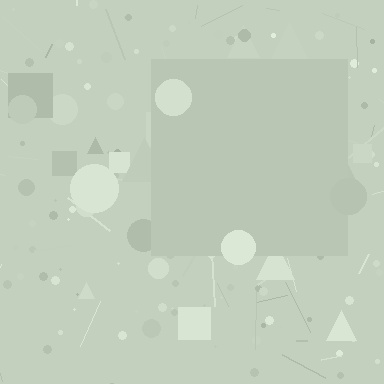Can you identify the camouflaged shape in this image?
The camouflaged shape is a square.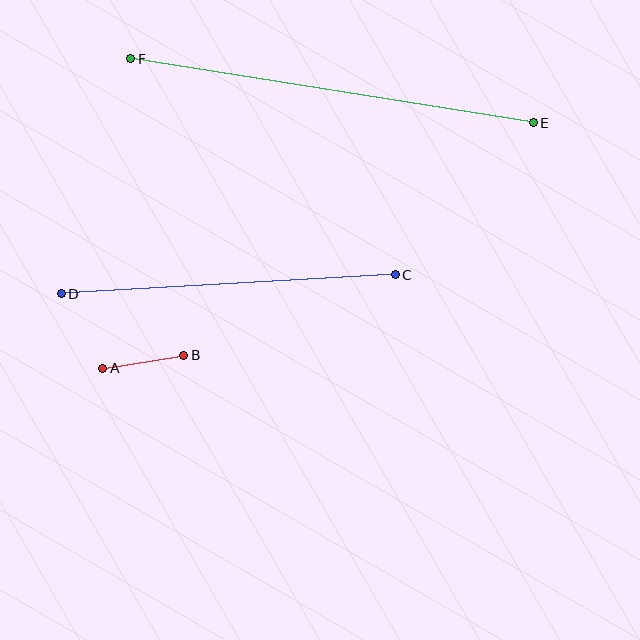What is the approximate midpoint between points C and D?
The midpoint is at approximately (228, 284) pixels.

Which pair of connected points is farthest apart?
Points E and F are farthest apart.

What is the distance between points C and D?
The distance is approximately 335 pixels.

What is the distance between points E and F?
The distance is approximately 408 pixels.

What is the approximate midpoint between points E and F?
The midpoint is at approximately (332, 91) pixels.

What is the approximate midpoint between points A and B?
The midpoint is at approximately (143, 362) pixels.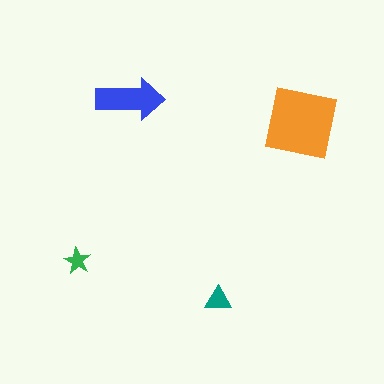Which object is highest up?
The blue arrow is topmost.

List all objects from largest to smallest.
The orange square, the blue arrow, the teal triangle, the green star.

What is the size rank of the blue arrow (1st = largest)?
2nd.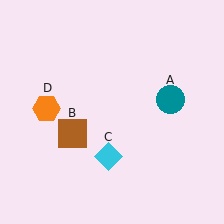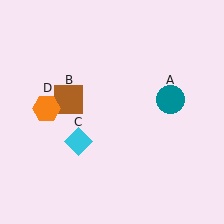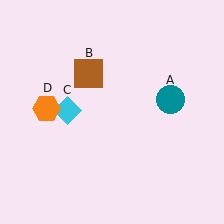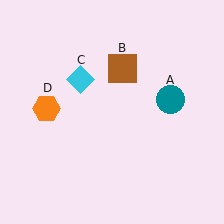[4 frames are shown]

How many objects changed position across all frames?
2 objects changed position: brown square (object B), cyan diamond (object C).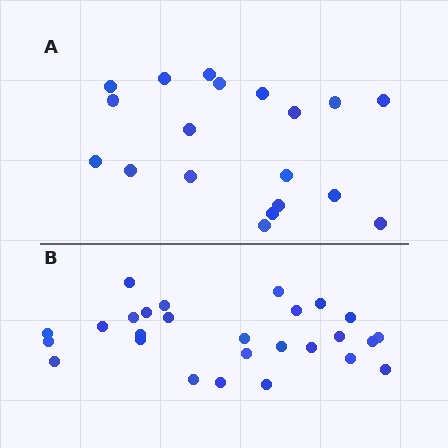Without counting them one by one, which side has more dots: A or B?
Region B (the bottom region) has more dots.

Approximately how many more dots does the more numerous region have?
Region B has roughly 8 or so more dots than region A.